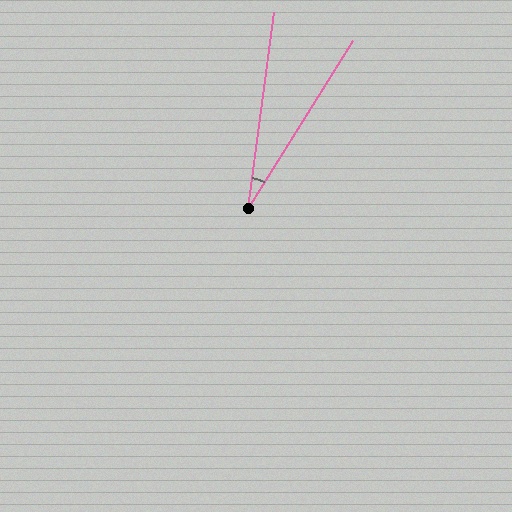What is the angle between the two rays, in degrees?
Approximately 24 degrees.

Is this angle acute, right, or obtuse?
It is acute.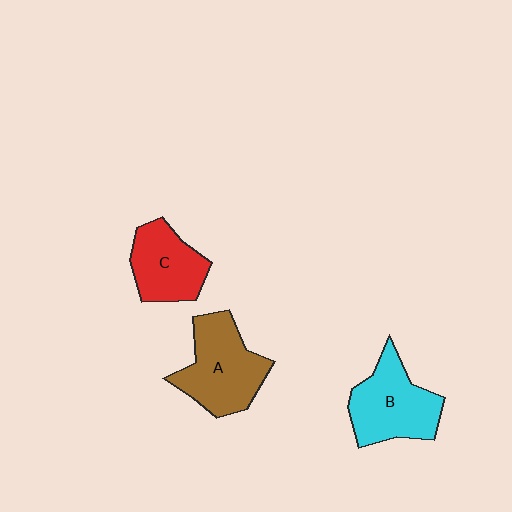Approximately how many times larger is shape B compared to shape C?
Approximately 1.2 times.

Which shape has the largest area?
Shape A (brown).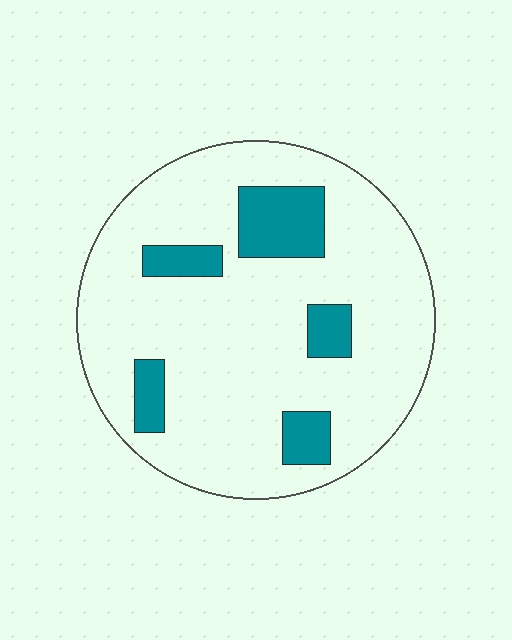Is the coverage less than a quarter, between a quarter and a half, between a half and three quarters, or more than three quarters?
Less than a quarter.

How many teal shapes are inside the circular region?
5.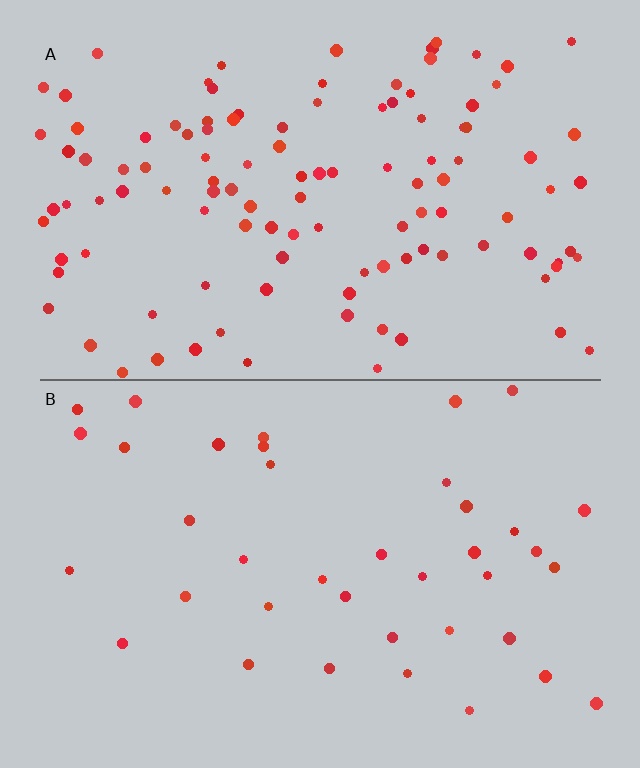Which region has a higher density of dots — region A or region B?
A (the top).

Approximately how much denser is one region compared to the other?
Approximately 2.9× — region A over region B.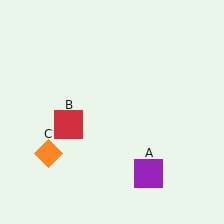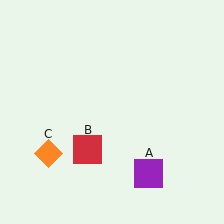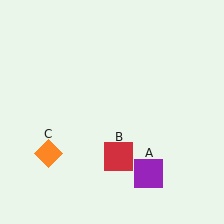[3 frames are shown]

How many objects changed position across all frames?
1 object changed position: red square (object B).